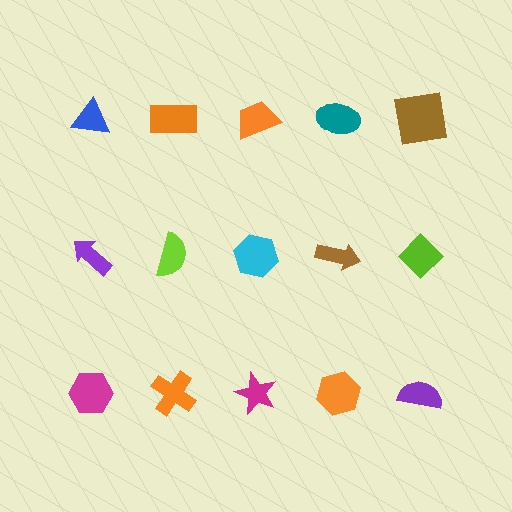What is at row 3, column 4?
An orange hexagon.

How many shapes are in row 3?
5 shapes.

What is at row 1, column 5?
A brown square.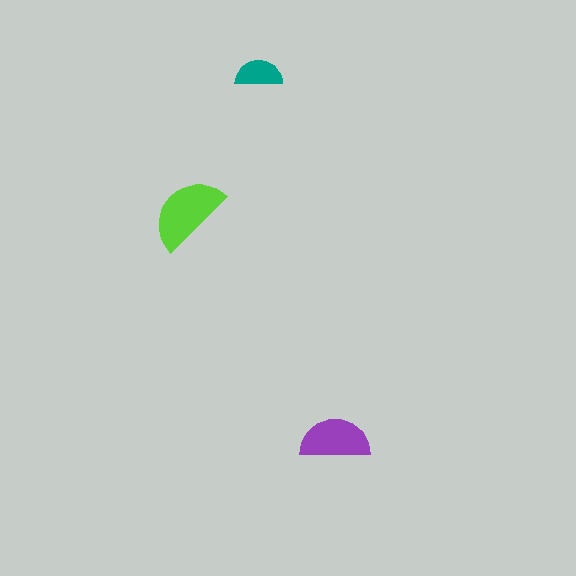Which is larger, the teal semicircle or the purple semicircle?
The purple one.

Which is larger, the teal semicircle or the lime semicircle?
The lime one.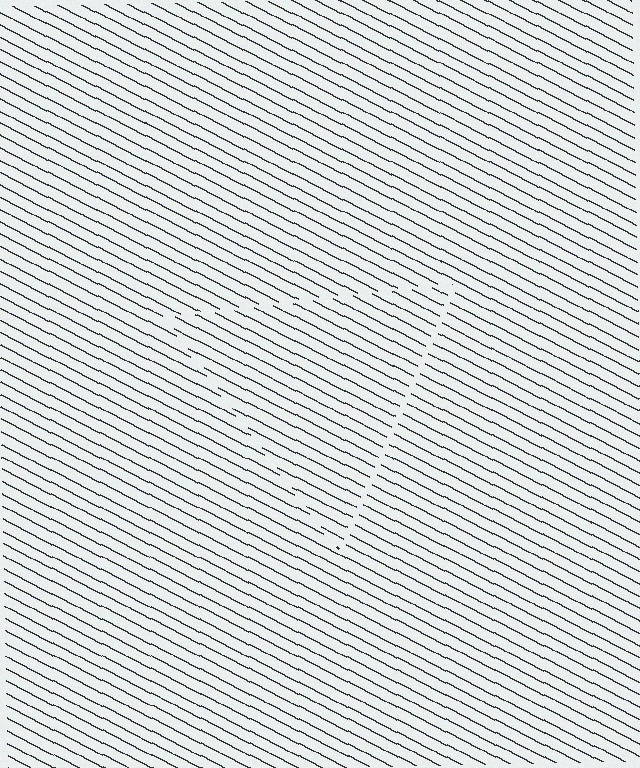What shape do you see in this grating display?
An illusory triangle. The interior of the shape contains the same grating, shifted by half a period — the contour is defined by the phase discontinuity where line-ends from the inner and outer gratings abut.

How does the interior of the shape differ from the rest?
The interior of the shape contains the same grating, shifted by half a period — the contour is defined by the phase discontinuity where line-ends from the inner and outer gratings abut.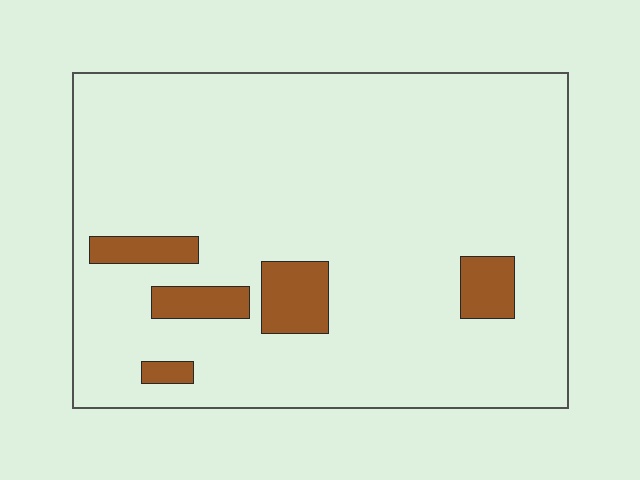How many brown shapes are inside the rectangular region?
5.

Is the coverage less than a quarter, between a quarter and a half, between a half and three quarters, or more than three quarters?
Less than a quarter.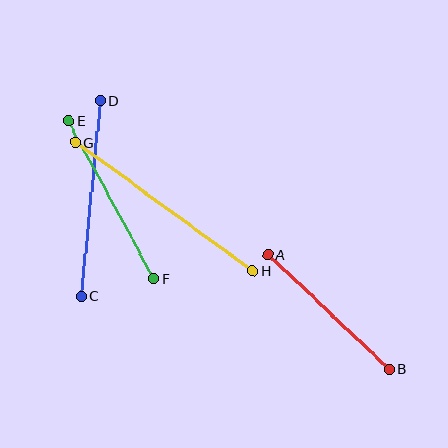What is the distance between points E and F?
The distance is approximately 180 pixels.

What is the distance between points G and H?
The distance is approximately 219 pixels.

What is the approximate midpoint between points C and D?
The midpoint is at approximately (91, 198) pixels.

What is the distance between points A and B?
The distance is approximately 167 pixels.